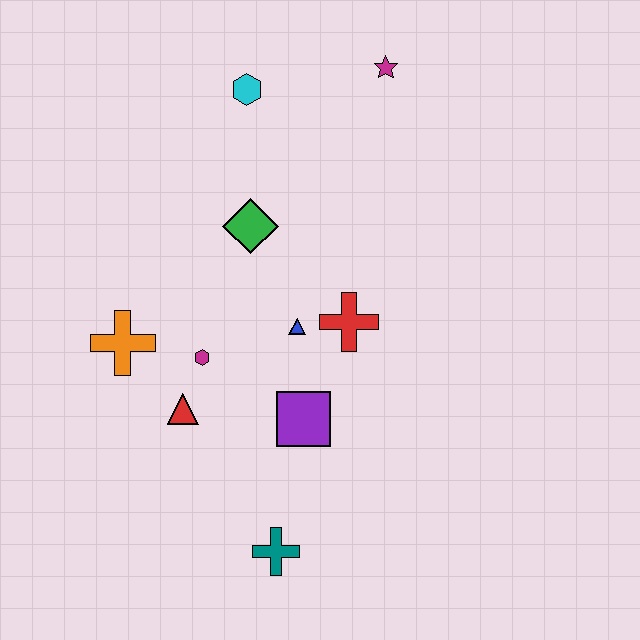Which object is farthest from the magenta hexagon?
The magenta star is farthest from the magenta hexagon.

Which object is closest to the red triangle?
The magenta hexagon is closest to the red triangle.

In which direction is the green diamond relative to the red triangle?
The green diamond is above the red triangle.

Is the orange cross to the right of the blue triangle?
No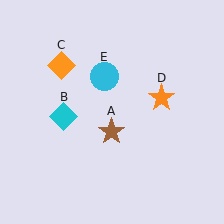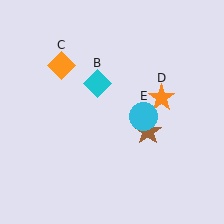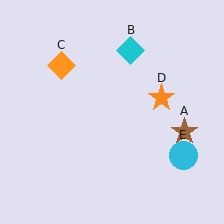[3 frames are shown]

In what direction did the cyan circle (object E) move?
The cyan circle (object E) moved down and to the right.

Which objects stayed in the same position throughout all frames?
Orange diamond (object C) and orange star (object D) remained stationary.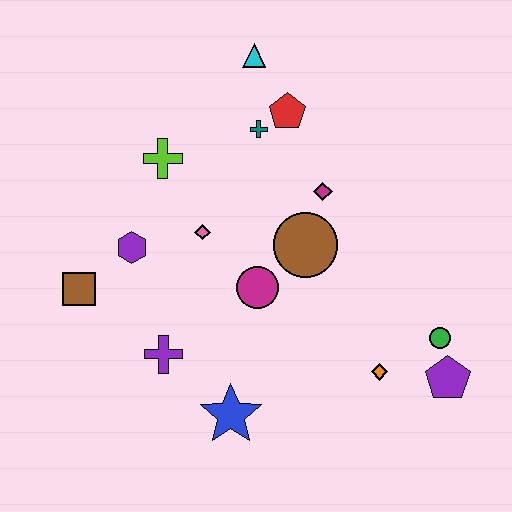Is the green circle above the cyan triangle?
No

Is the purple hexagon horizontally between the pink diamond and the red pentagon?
No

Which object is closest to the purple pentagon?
The green circle is closest to the purple pentagon.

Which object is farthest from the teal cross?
The purple pentagon is farthest from the teal cross.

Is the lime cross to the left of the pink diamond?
Yes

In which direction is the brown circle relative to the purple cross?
The brown circle is to the right of the purple cross.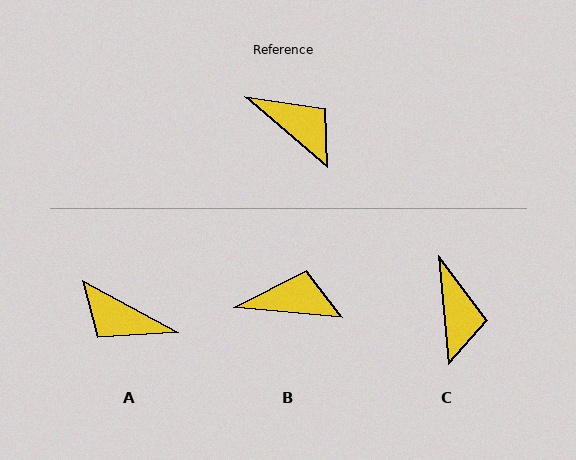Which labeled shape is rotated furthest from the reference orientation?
A, about 168 degrees away.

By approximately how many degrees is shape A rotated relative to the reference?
Approximately 168 degrees clockwise.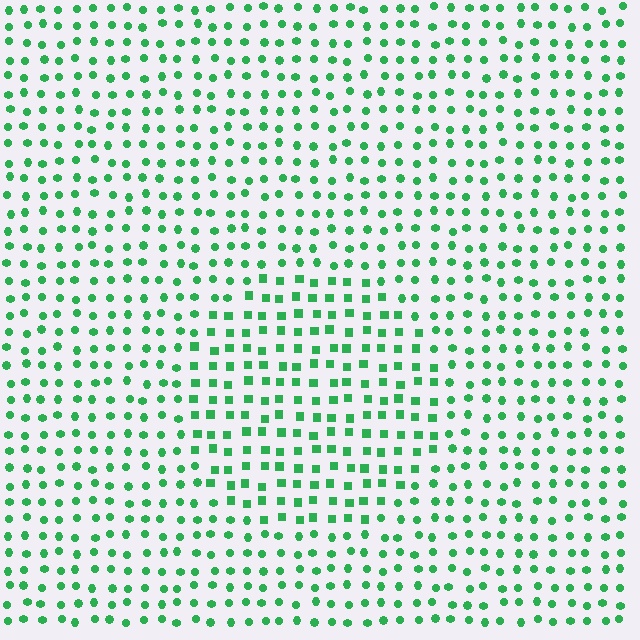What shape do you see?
I see a circle.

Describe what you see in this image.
The image is filled with small green elements arranged in a uniform grid. A circle-shaped region contains squares, while the surrounding area contains circles. The boundary is defined purely by the change in element shape.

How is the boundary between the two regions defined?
The boundary is defined by a change in element shape: squares inside vs. circles outside. All elements share the same color and spacing.